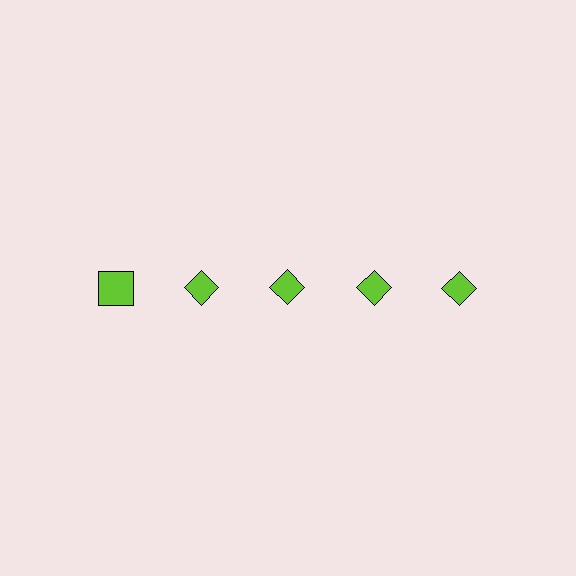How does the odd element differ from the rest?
It has a different shape: square instead of diamond.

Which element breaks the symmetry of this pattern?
The lime square in the top row, leftmost column breaks the symmetry. All other shapes are lime diamonds.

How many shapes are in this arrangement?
There are 5 shapes arranged in a grid pattern.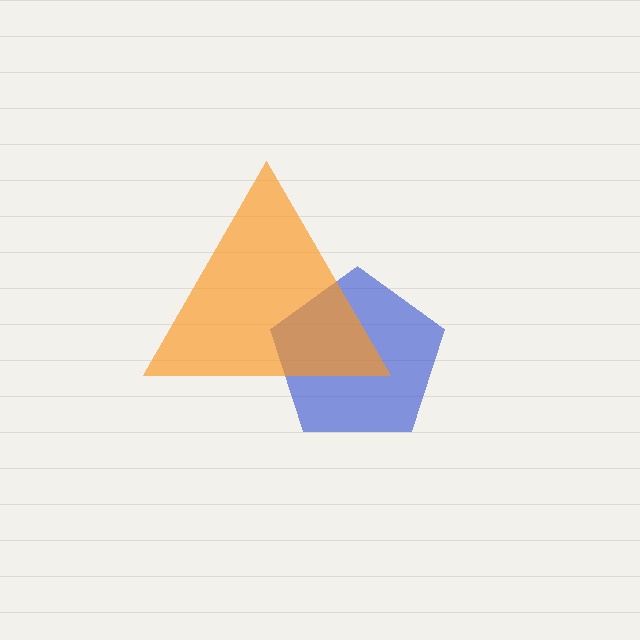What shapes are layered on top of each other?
The layered shapes are: a blue pentagon, an orange triangle.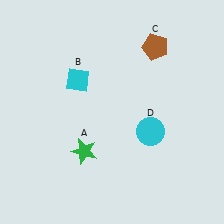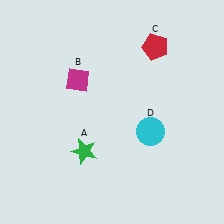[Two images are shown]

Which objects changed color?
B changed from cyan to magenta. C changed from brown to red.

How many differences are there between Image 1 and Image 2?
There are 2 differences between the two images.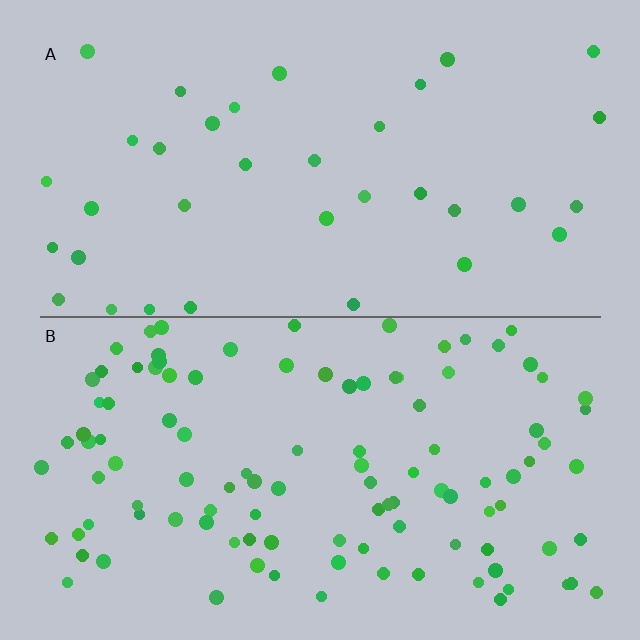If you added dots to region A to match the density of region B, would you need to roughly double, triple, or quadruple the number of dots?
Approximately triple.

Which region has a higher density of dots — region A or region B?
B (the bottom).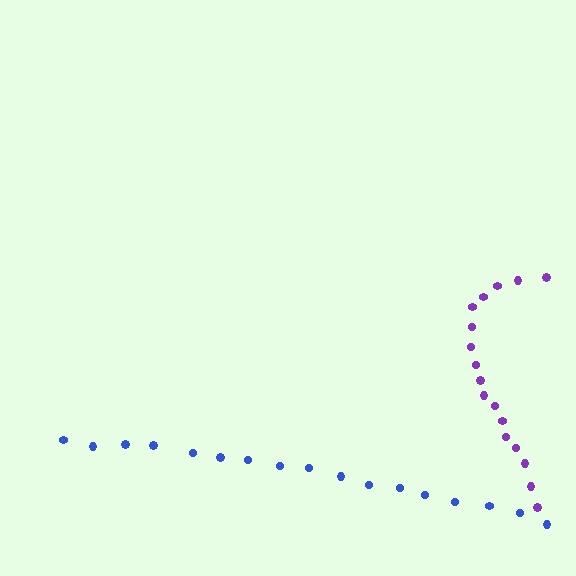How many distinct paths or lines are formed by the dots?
There are 2 distinct paths.